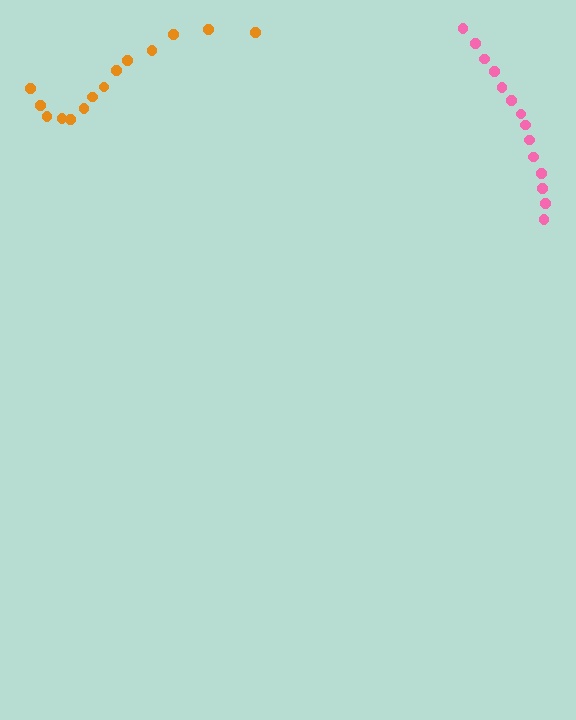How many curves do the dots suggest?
There are 2 distinct paths.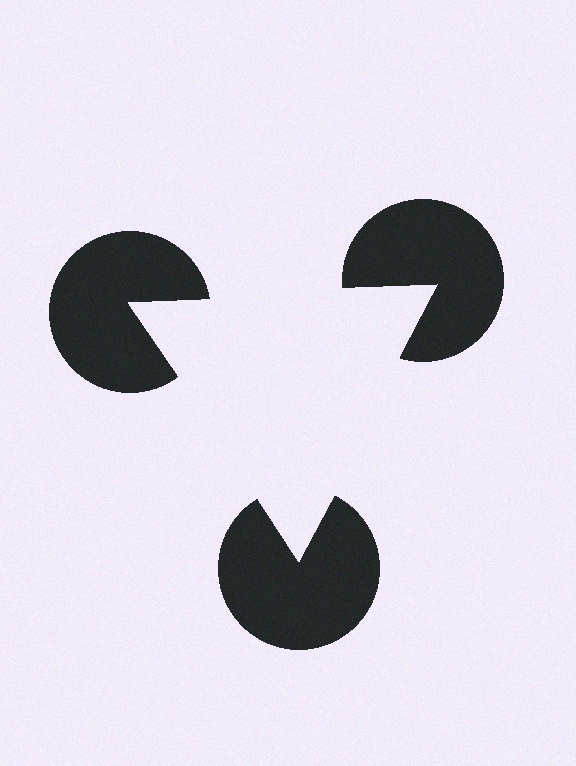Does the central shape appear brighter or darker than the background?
It typically appears slightly brighter than the background, even though no actual brightness change is drawn.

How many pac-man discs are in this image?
There are 3 — one at each vertex of the illusory triangle.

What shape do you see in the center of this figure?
An illusory triangle — its edges are inferred from the aligned wedge cuts in the pac-man discs, not physically drawn.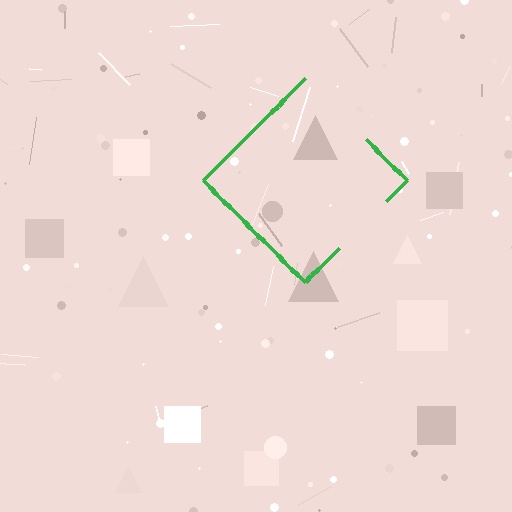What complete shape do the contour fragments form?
The contour fragments form a diamond.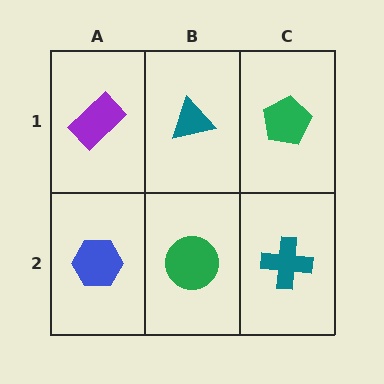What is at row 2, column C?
A teal cross.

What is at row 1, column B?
A teal triangle.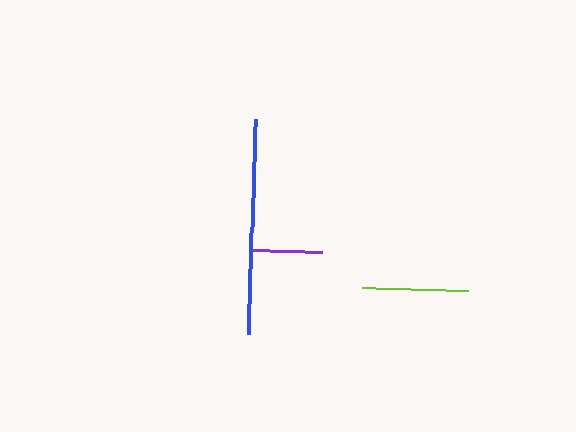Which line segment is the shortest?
The purple line is the shortest at approximately 73 pixels.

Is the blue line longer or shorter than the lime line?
The blue line is longer than the lime line.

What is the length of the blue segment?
The blue segment is approximately 215 pixels long.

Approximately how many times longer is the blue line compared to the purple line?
The blue line is approximately 2.9 times the length of the purple line.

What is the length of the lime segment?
The lime segment is approximately 105 pixels long.